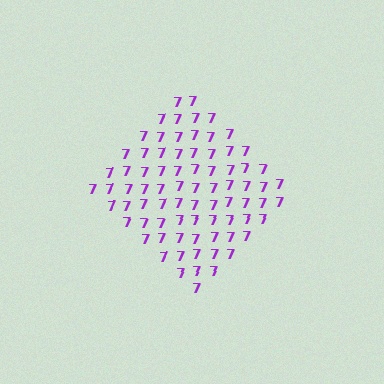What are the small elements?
The small elements are digit 7's.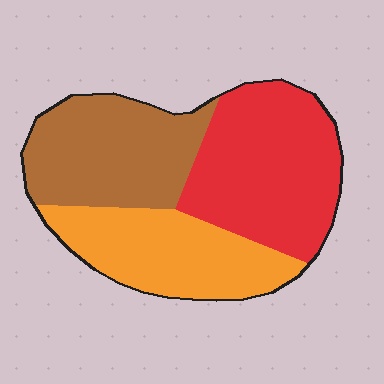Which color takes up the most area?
Red, at roughly 40%.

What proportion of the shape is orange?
Orange covers 30% of the shape.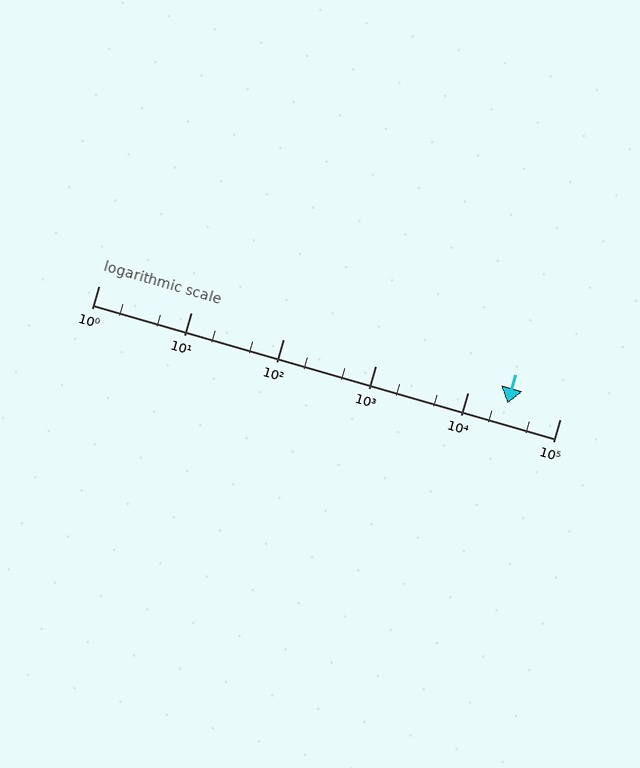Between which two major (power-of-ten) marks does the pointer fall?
The pointer is between 10000 and 100000.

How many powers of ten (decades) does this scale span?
The scale spans 5 decades, from 1 to 100000.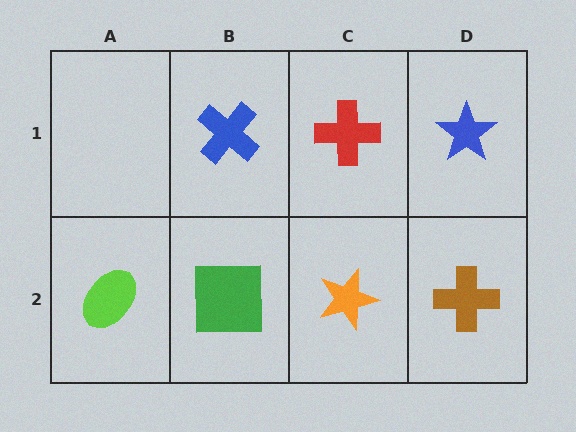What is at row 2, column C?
An orange star.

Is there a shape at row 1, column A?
No, that cell is empty.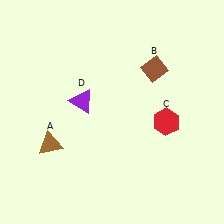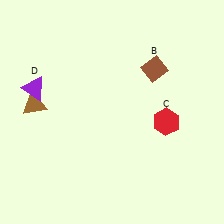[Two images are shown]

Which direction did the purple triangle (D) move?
The purple triangle (D) moved left.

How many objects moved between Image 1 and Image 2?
2 objects moved between the two images.